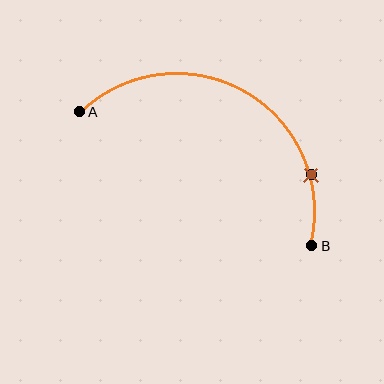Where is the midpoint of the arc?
The arc midpoint is the point on the curve farthest from the straight line joining A and B. It sits above that line.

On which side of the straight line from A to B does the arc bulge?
The arc bulges above the straight line connecting A and B.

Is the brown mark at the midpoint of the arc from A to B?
No. The brown mark lies on the arc but is closer to endpoint B. The arc midpoint would be at the point on the curve equidistant along the arc from both A and B.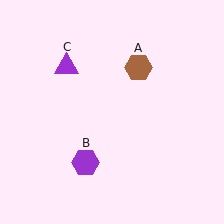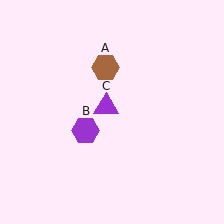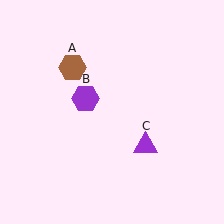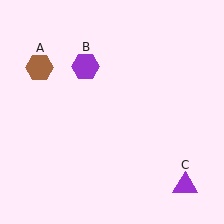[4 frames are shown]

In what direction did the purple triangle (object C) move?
The purple triangle (object C) moved down and to the right.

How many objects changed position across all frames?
3 objects changed position: brown hexagon (object A), purple hexagon (object B), purple triangle (object C).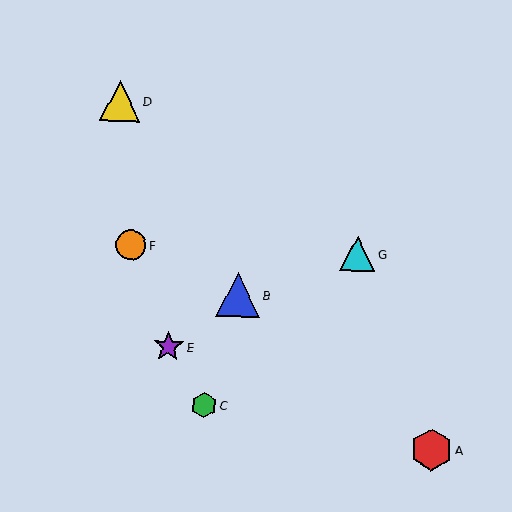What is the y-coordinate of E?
Object E is at y≈347.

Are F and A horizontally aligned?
No, F is at y≈245 and A is at y≈450.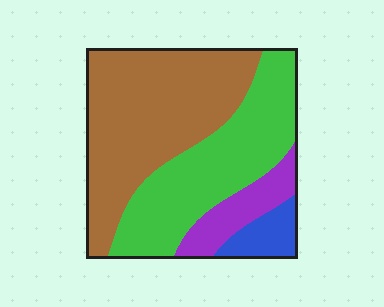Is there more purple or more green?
Green.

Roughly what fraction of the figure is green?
Green takes up between a third and a half of the figure.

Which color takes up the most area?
Brown, at roughly 45%.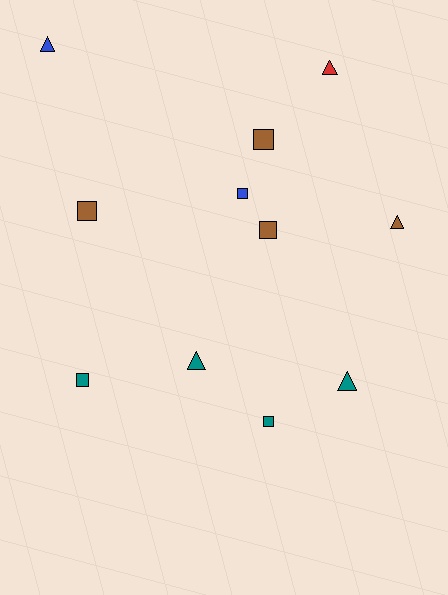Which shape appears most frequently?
Square, with 6 objects.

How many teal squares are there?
There are 2 teal squares.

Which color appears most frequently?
Brown, with 4 objects.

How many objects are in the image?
There are 11 objects.